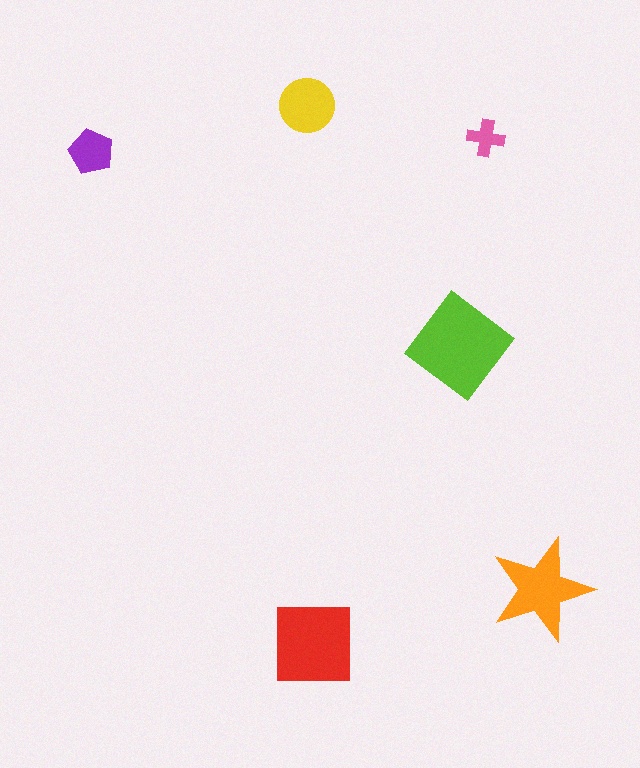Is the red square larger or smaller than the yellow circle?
Larger.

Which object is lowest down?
The red square is bottommost.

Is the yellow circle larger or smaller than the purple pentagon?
Larger.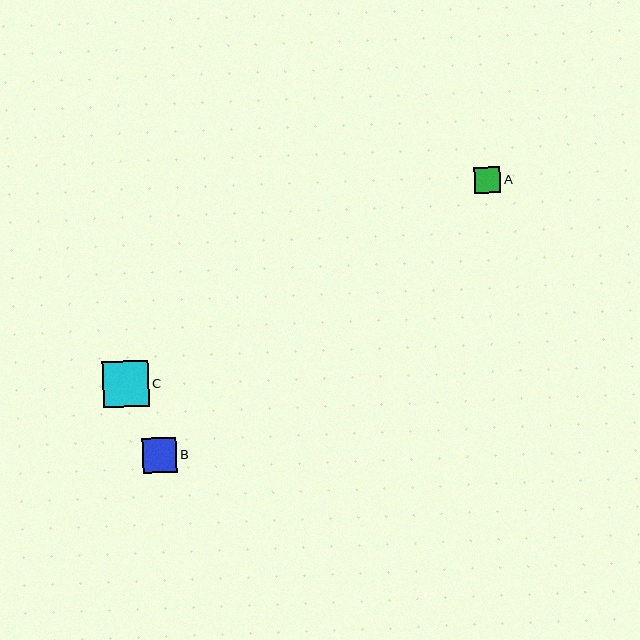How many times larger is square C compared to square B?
Square C is approximately 1.3 times the size of square B.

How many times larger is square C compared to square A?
Square C is approximately 1.8 times the size of square A.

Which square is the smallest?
Square A is the smallest with a size of approximately 26 pixels.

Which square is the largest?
Square C is the largest with a size of approximately 46 pixels.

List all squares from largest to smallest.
From largest to smallest: C, B, A.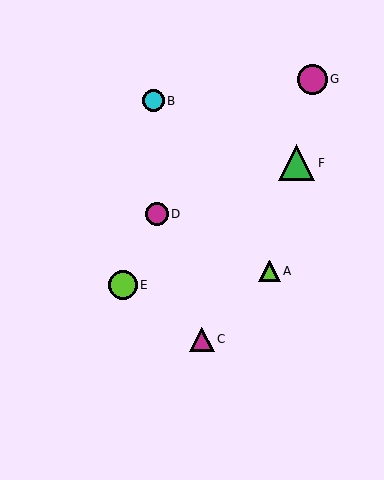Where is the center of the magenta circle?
The center of the magenta circle is at (313, 79).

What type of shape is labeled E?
Shape E is a lime circle.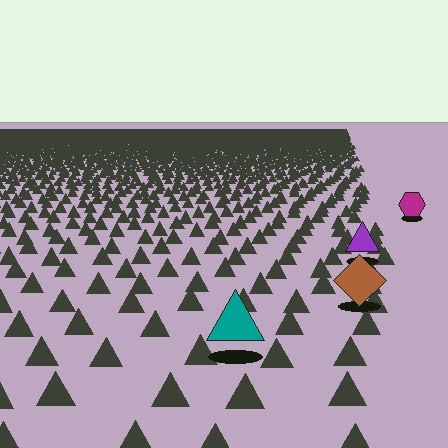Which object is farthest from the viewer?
The magenta hexagon is farthest from the viewer. It appears smaller and the ground texture around it is denser.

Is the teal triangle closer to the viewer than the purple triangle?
Yes. The teal triangle is closer — you can tell from the texture gradient: the ground texture is coarser near it.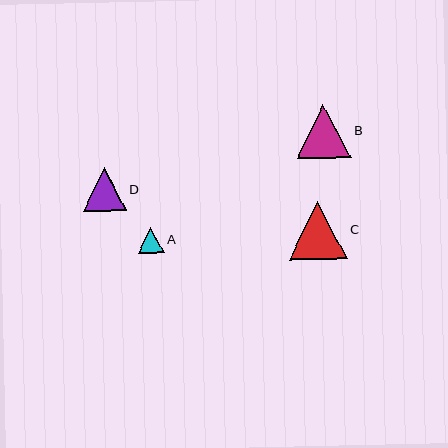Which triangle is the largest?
Triangle C is the largest with a size of approximately 58 pixels.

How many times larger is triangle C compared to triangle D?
Triangle C is approximately 1.3 times the size of triangle D.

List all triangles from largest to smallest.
From largest to smallest: C, B, D, A.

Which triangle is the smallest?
Triangle A is the smallest with a size of approximately 26 pixels.